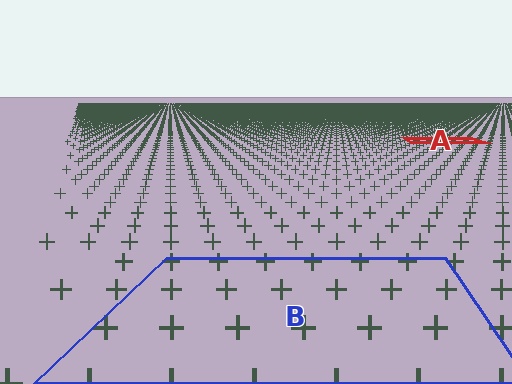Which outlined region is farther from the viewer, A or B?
Region A is farther from the viewer — the texture elements inside it appear smaller and more densely packed.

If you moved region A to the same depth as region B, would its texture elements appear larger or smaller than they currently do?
They would appear larger. At a closer depth, the same texture elements are projected at a bigger on-screen size.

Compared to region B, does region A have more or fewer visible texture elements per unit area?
Region A has more texture elements per unit area — they are packed more densely because it is farther away.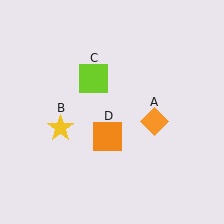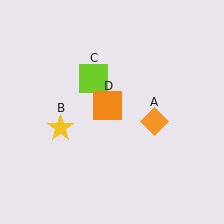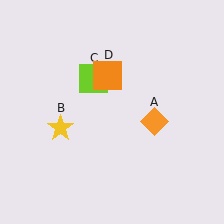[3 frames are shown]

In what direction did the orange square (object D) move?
The orange square (object D) moved up.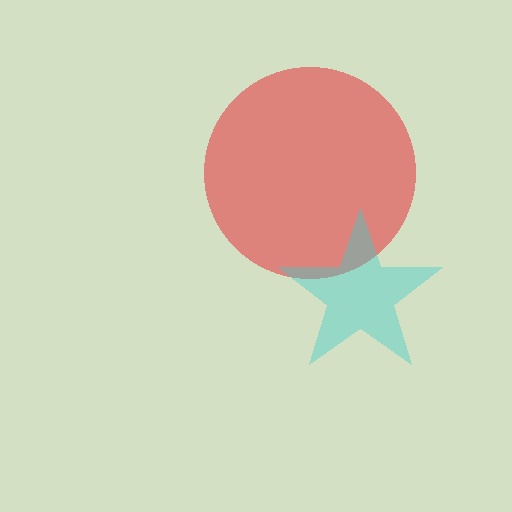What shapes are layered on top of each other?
The layered shapes are: a red circle, a cyan star.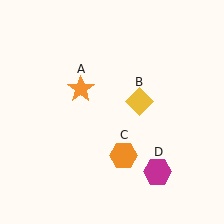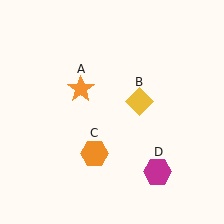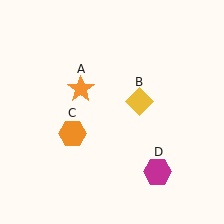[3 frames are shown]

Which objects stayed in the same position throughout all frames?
Orange star (object A) and yellow diamond (object B) and magenta hexagon (object D) remained stationary.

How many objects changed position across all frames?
1 object changed position: orange hexagon (object C).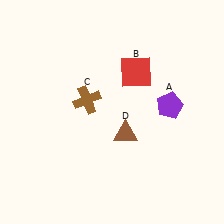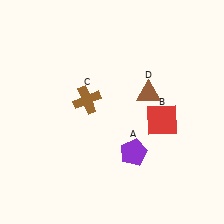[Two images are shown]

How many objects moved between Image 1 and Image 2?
3 objects moved between the two images.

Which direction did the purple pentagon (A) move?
The purple pentagon (A) moved down.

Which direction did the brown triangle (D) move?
The brown triangle (D) moved up.